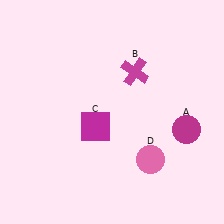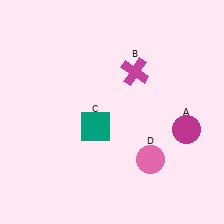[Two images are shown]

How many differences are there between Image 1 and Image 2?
There is 1 difference between the two images.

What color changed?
The square (C) changed from magenta in Image 1 to teal in Image 2.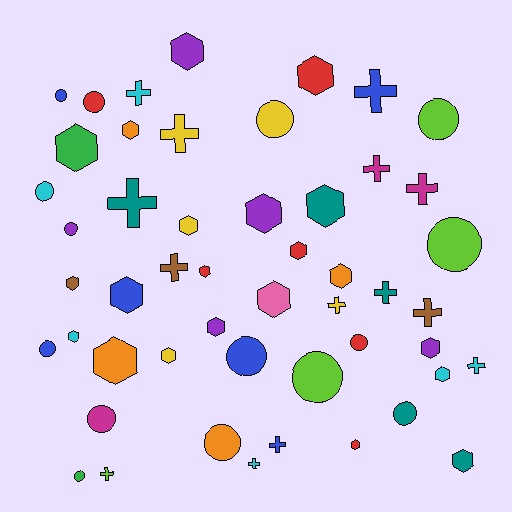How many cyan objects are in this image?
There are 6 cyan objects.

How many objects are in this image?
There are 50 objects.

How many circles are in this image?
There are 15 circles.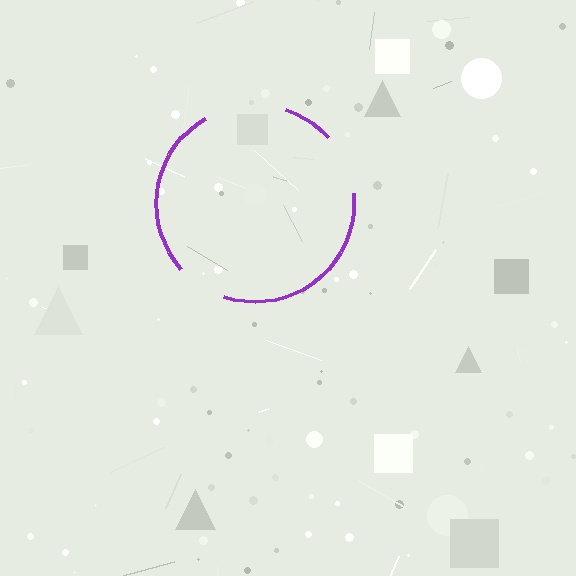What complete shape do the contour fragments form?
The contour fragments form a circle.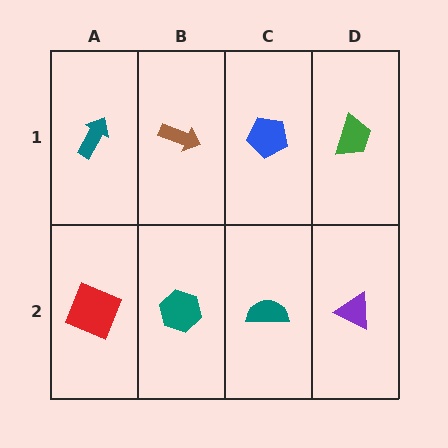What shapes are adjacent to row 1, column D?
A purple triangle (row 2, column D), a blue pentagon (row 1, column C).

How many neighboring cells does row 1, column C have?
3.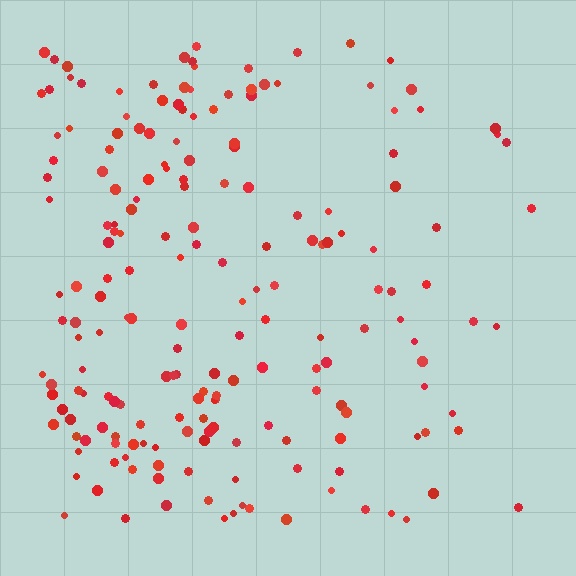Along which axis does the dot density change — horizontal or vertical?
Horizontal.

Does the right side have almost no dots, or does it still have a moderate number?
Still a moderate number, just noticeably fewer than the left.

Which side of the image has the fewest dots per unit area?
The right.